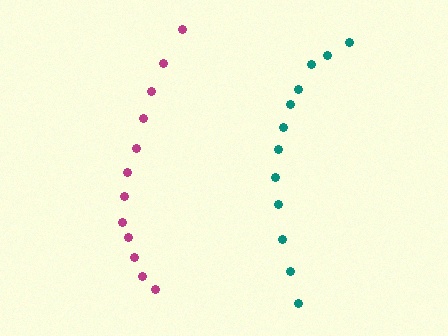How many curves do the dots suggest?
There are 2 distinct paths.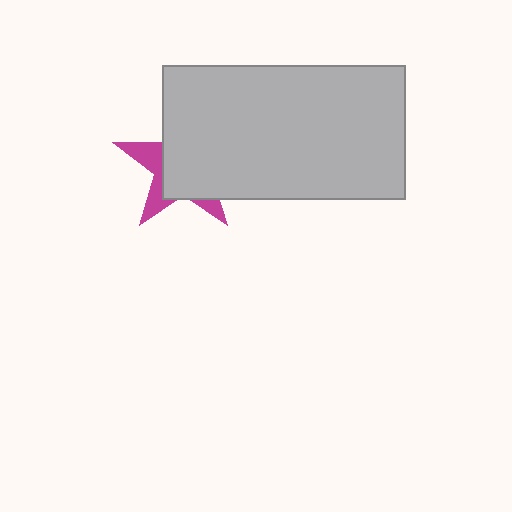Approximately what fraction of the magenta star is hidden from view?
Roughly 69% of the magenta star is hidden behind the light gray rectangle.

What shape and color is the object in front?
The object in front is a light gray rectangle.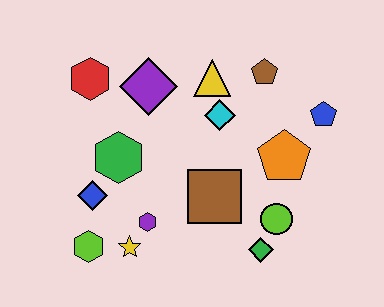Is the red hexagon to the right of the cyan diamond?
No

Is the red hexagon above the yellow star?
Yes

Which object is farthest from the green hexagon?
The blue pentagon is farthest from the green hexagon.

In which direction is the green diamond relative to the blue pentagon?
The green diamond is below the blue pentagon.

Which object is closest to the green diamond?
The lime circle is closest to the green diamond.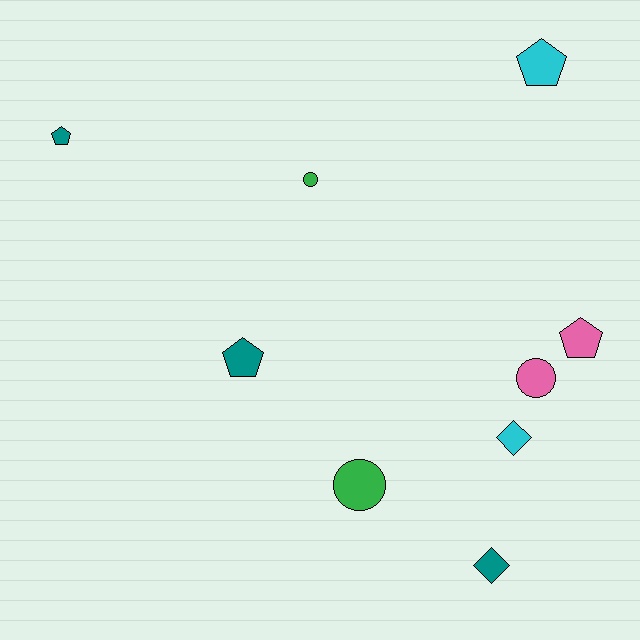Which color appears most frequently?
Teal, with 3 objects.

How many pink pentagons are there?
There is 1 pink pentagon.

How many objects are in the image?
There are 9 objects.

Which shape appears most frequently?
Pentagon, with 4 objects.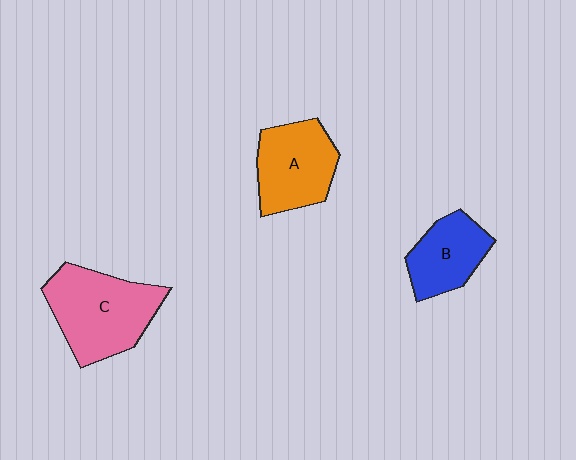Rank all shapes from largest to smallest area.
From largest to smallest: C (pink), A (orange), B (blue).